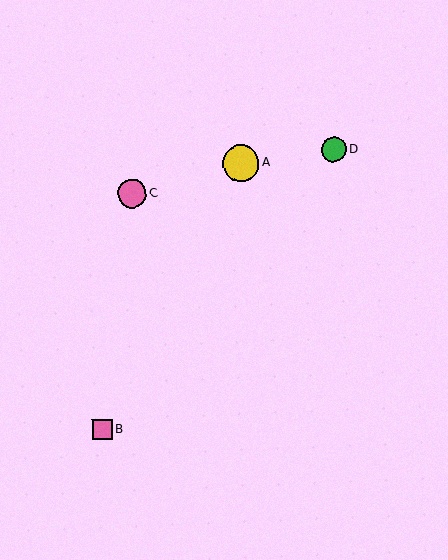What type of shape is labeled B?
Shape B is a pink square.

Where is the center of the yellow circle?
The center of the yellow circle is at (241, 163).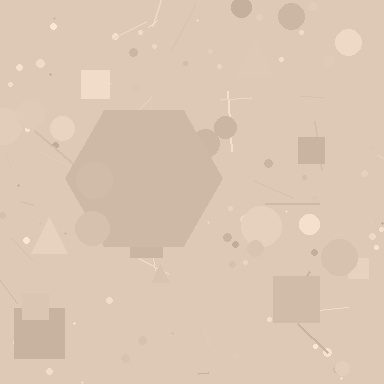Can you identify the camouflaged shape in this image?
The camouflaged shape is a hexagon.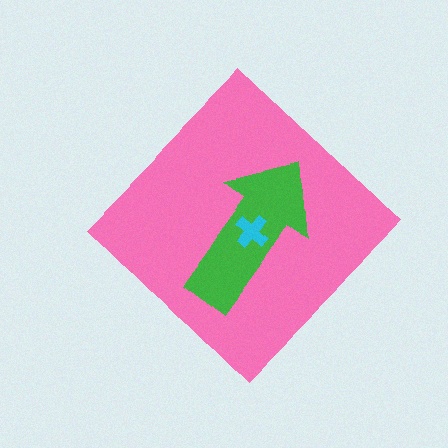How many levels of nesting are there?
3.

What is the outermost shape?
The pink diamond.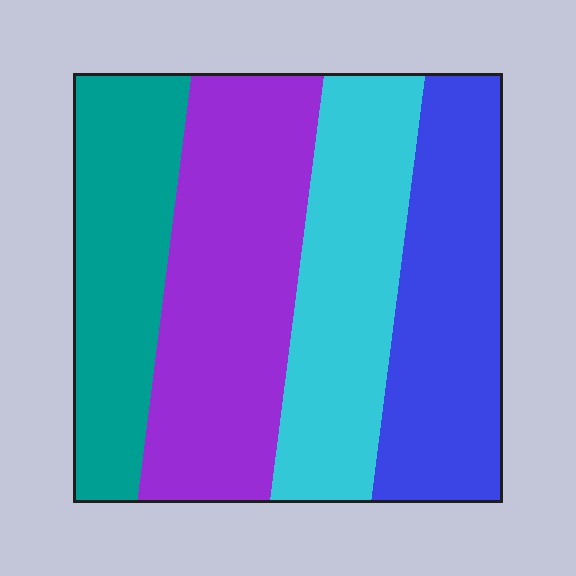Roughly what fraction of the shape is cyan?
Cyan takes up about one quarter (1/4) of the shape.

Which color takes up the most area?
Purple, at roughly 30%.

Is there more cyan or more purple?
Purple.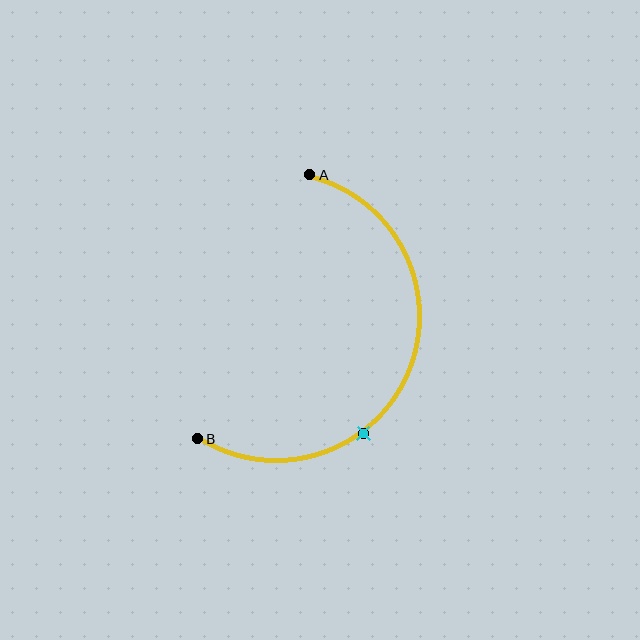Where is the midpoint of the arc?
The arc midpoint is the point on the curve farthest from the straight line joining A and B. It sits to the right of that line.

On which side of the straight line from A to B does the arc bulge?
The arc bulges to the right of the straight line connecting A and B.